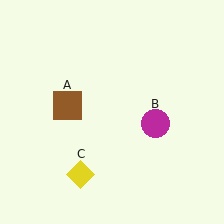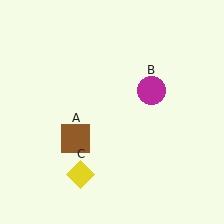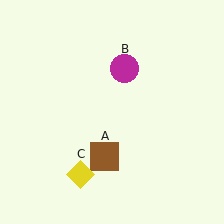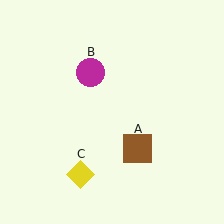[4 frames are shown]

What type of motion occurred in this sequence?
The brown square (object A), magenta circle (object B) rotated counterclockwise around the center of the scene.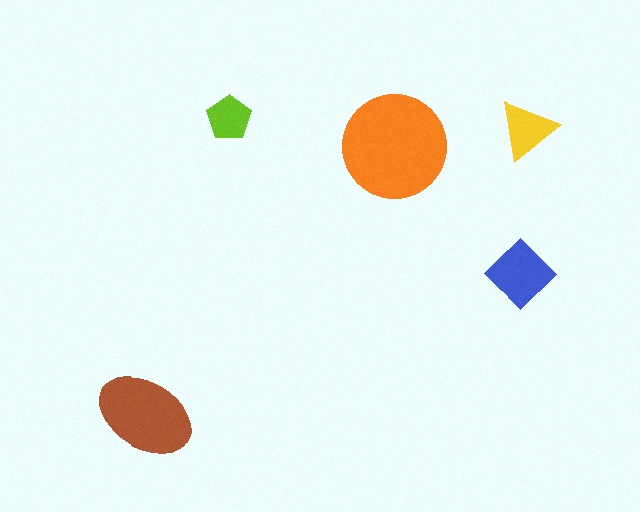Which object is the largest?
The orange circle.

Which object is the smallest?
The lime pentagon.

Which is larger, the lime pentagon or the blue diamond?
The blue diamond.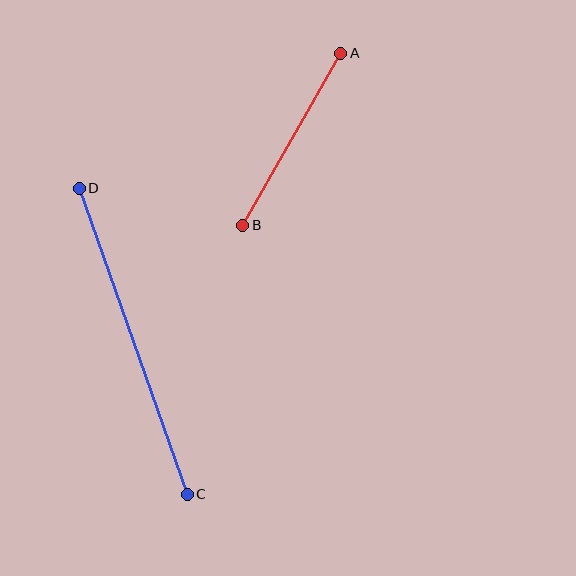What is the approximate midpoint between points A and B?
The midpoint is at approximately (292, 139) pixels.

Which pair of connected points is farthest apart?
Points C and D are farthest apart.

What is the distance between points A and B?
The distance is approximately 198 pixels.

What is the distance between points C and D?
The distance is approximately 325 pixels.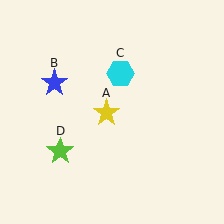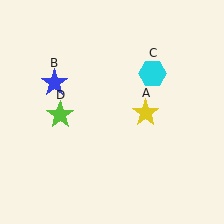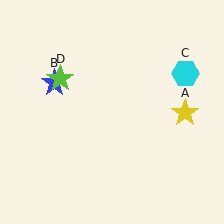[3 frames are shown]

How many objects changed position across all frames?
3 objects changed position: yellow star (object A), cyan hexagon (object C), lime star (object D).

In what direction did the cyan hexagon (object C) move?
The cyan hexagon (object C) moved right.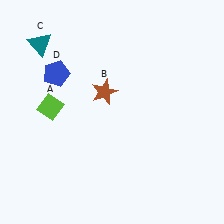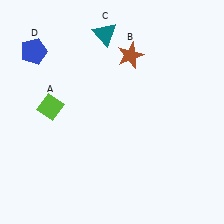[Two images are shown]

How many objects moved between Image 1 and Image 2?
3 objects moved between the two images.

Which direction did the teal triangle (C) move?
The teal triangle (C) moved right.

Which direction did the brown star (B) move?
The brown star (B) moved up.